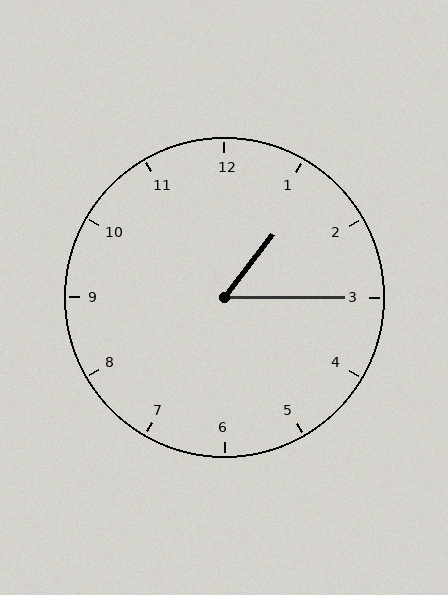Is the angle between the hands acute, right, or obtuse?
It is acute.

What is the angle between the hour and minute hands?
Approximately 52 degrees.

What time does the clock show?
1:15.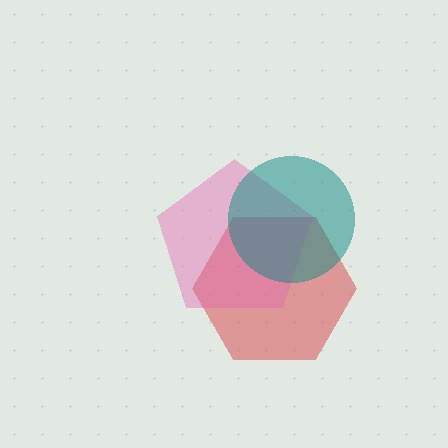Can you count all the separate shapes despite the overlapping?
Yes, there are 3 separate shapes.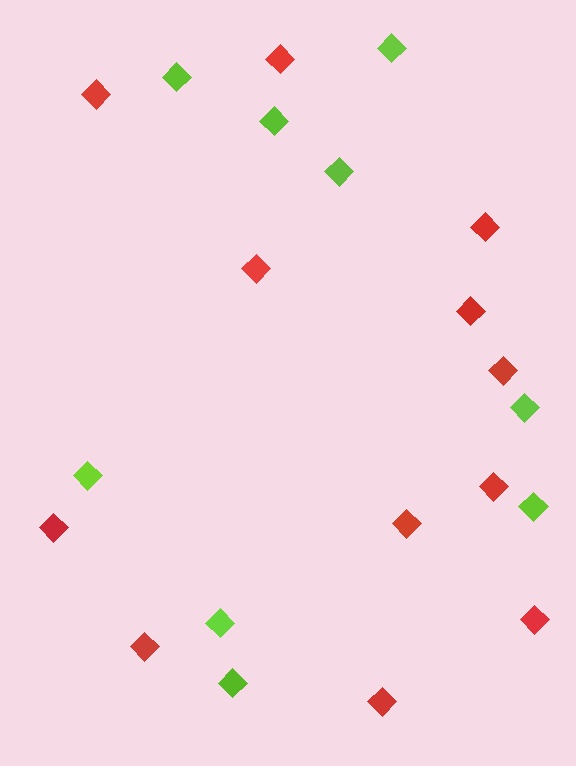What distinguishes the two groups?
There are 2 groups: one group of red diamonds (12) and one group of lime diamonds (9).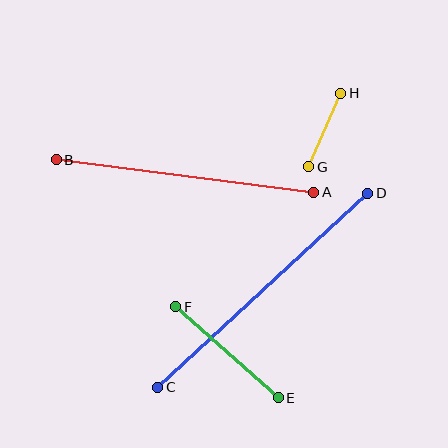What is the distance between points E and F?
The distance is approximately 137 pixels.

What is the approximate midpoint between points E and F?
The midpoint is at approximately (227, 352) pixels.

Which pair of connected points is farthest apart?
Points C and D are farthest apart.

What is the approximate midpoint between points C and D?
The midpoint is at approximately (263, 290) pixels.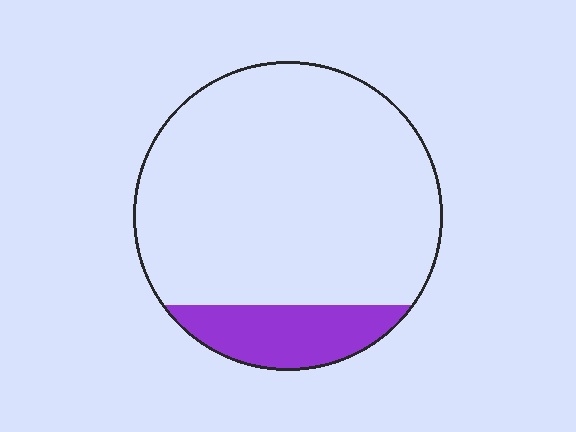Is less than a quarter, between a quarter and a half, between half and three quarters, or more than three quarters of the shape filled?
Less than a quarter.